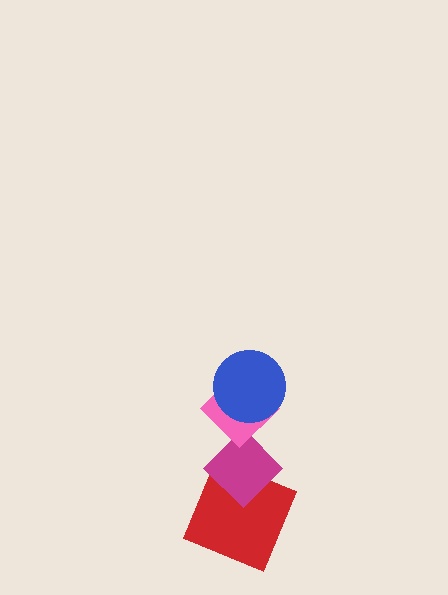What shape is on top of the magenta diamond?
The pink diamond is on top of the magenta diamond.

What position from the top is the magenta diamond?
The magenta diamond is 3rd from the top.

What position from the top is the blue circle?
The blue circle is 1st from the top.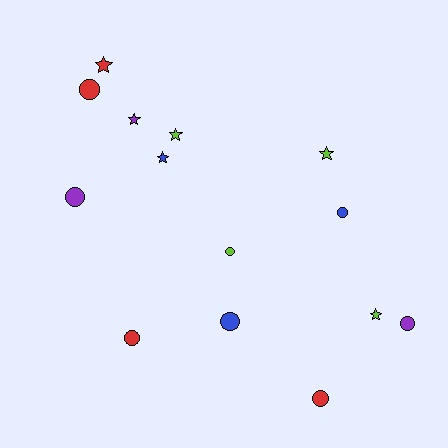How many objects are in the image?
There are 14 objects.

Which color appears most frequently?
Lime, with 4 objects.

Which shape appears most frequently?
Circle, with 8 objects.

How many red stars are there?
There is 1 red star.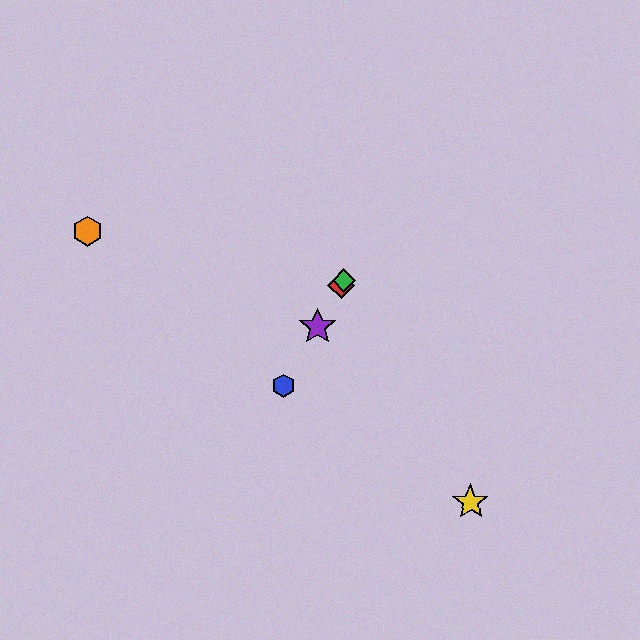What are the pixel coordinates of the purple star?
The purple star is at (317, 327).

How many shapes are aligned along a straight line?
4 shapes (the red diamond, the blue hexagon, the green diamond, the purple star) are aligned along a straight line.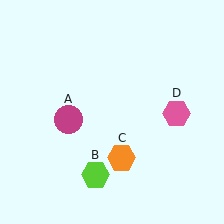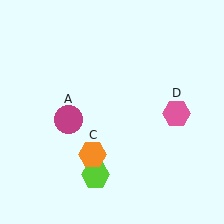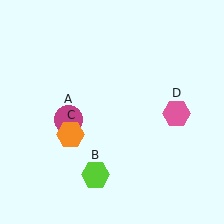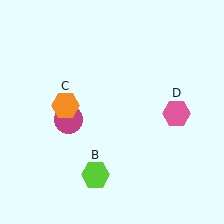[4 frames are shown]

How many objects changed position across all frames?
1 object changed position: orange hexagon (object C).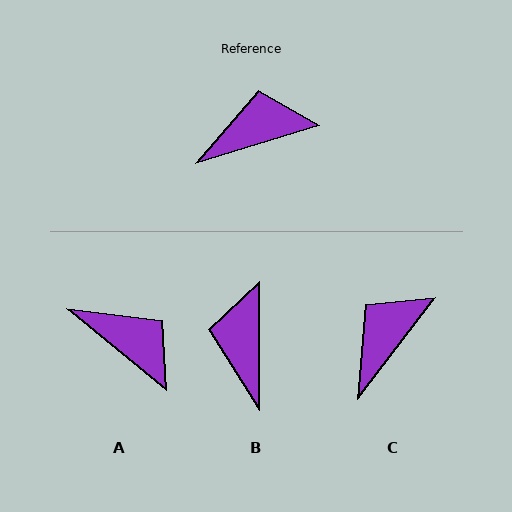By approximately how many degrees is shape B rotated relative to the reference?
Approximately 73 degrees counter-clockwise.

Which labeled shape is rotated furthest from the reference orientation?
B, about 73 degrees away.